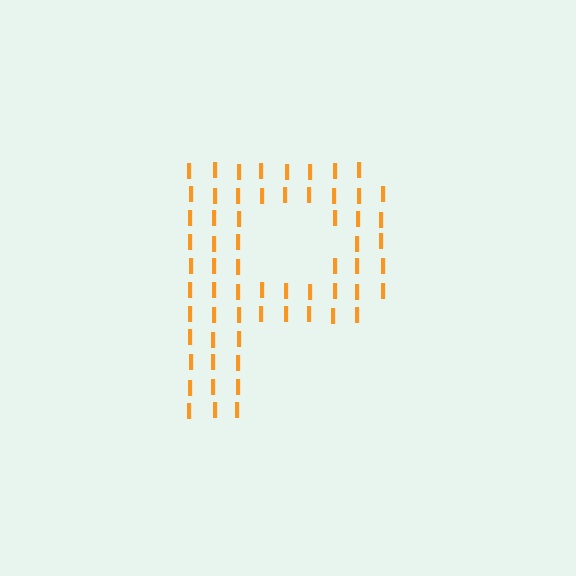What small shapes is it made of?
It is made of small letter I's.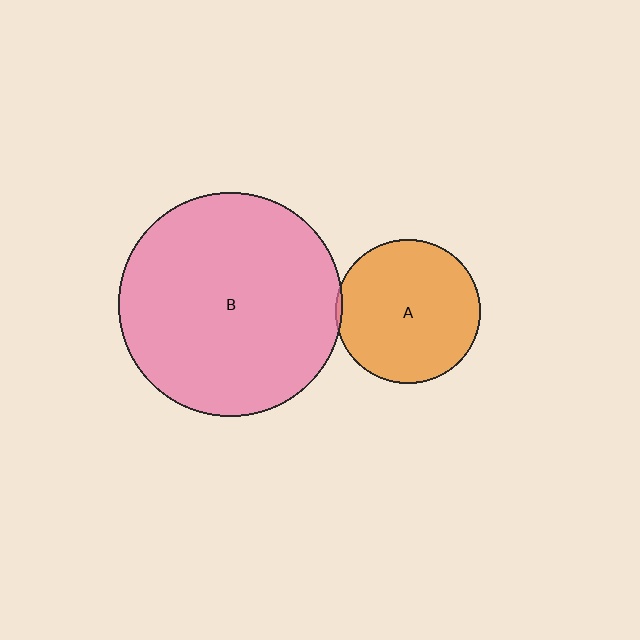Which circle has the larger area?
Circle B (pink).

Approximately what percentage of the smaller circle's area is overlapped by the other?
Approximately 5%.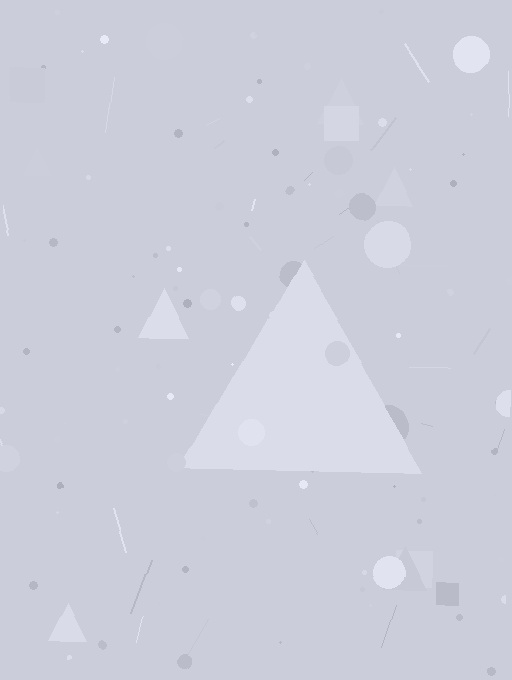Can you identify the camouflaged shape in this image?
The camouflaged shape is a triangle.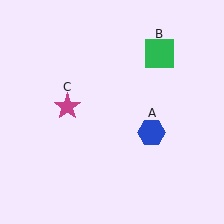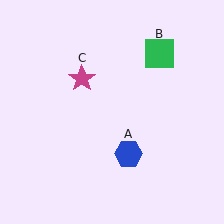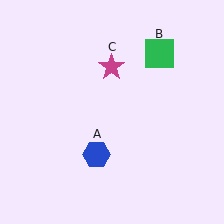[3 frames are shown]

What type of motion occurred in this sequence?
The blue hexagon (object A), magenta star (object C) rotated clockwise around the center of the scene.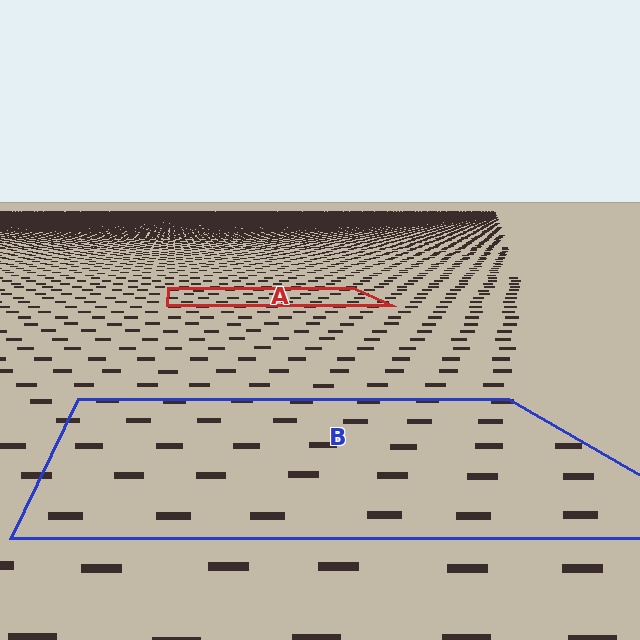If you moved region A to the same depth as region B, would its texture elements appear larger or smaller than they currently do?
They would appear larger. At a closer depth, the same texture elements are projected at a bigger on-screen size.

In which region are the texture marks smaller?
The texture marks are smaller in region A, because it is farther away.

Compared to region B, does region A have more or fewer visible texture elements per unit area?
Region A has more texture elements per unit area — they are packed more densely because it is farther away.